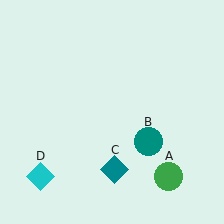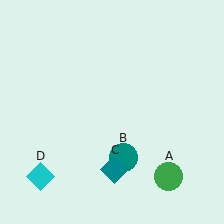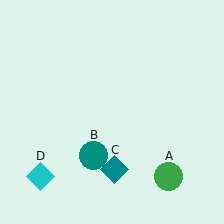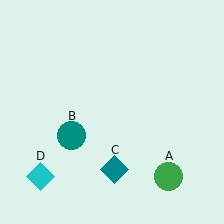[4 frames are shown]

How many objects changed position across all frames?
1 object changed position: teal circle (object B).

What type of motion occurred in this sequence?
The teal circle (object B) rotated clockwise around the center of the scene.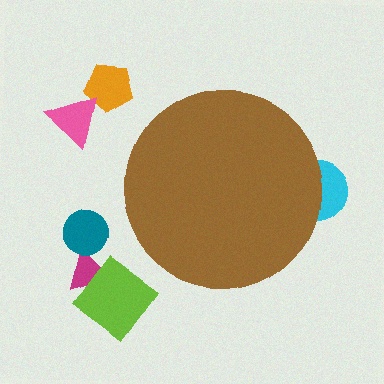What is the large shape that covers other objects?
A brown circle.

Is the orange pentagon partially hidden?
No, the orange pentagon is fully visible.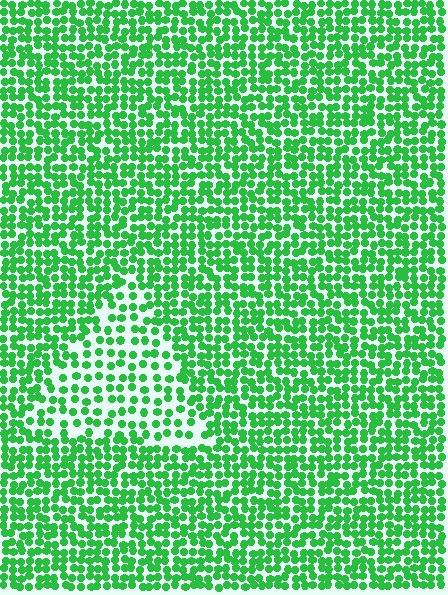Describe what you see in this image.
The image contains small green elements arranged at two different densities. A triangle-shaped region is visible where the elements are less densely packed than the surrounding area.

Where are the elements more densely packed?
The elements are more densely packed outside the triangle boundary.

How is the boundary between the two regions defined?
The boundary is defined by a change in element density (approximately 1.8x ratio). All elements are the same color, size, and shape.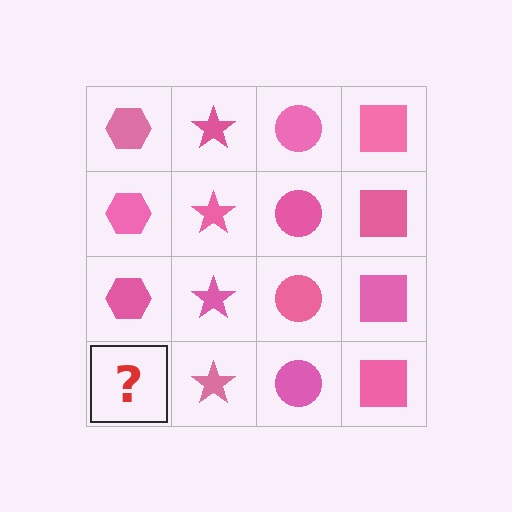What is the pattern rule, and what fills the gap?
The rule is that each column has a consistent shape. The gap should be filled with a pink hexagon.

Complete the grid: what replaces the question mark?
The question mark should be replaced with a pink hexagon.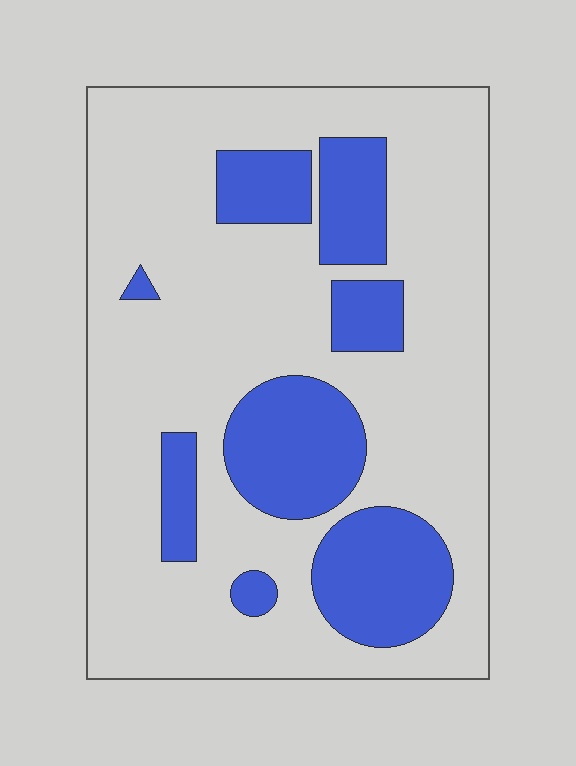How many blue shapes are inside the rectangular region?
8.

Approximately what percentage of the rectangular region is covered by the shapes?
Approximately 25%.